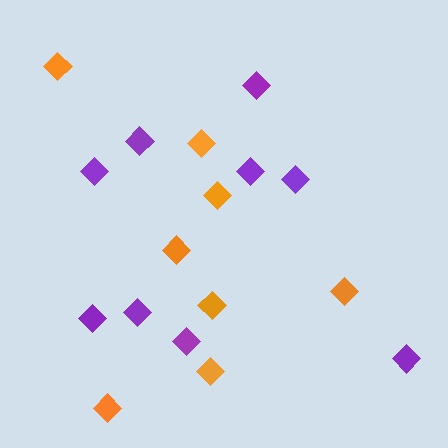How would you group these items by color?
There are 2 groups: one group of orange diamonds (8) and one group of purple diamonds (9).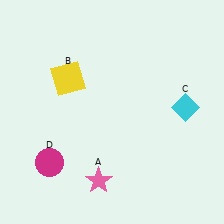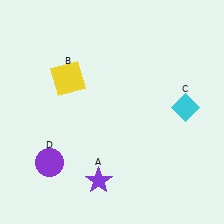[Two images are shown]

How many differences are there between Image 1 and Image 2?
There are 2 differences between the two images.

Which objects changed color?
A changed from pink to purple. D changed from magenta to purple.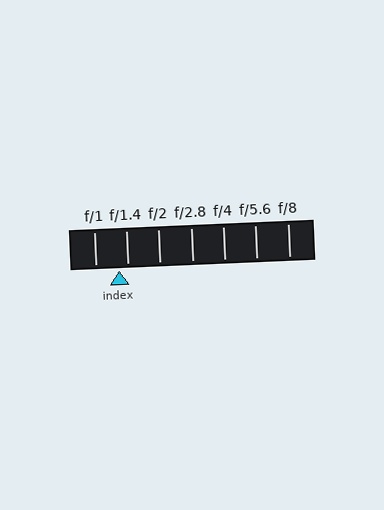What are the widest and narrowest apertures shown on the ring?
The widest aperture shown is f/1 and the narrowest is f/8.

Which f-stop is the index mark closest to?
The index mark is closest to f/1.4.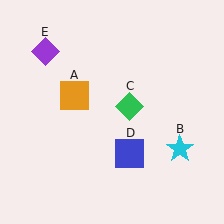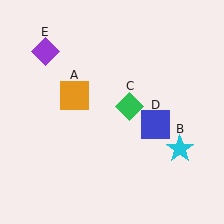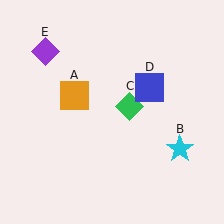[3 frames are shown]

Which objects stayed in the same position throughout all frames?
Orange square (object A) and cyan star (object B) and green diamond (object C) and purple diamond (object E) remained stationary.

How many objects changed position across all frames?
1 object changed position: blue square (object D).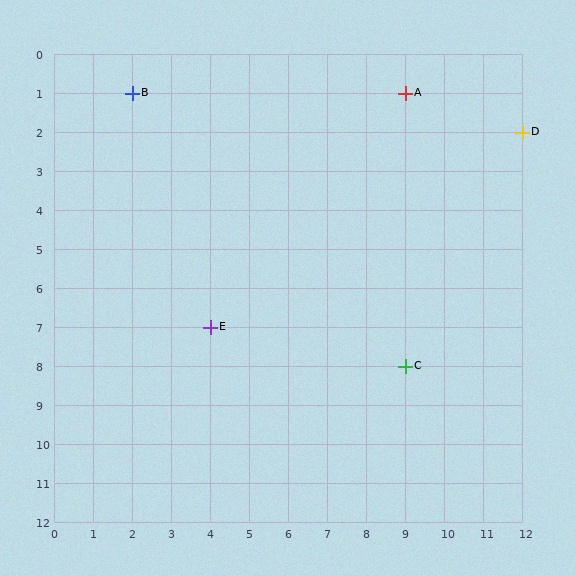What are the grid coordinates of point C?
Point C is at grid coordinates (9, 8).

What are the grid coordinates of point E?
Point E is at grid coordinates (4, 7).